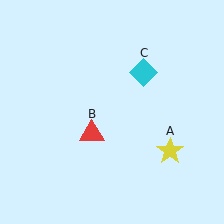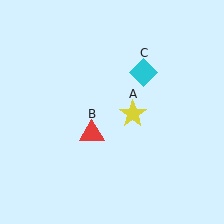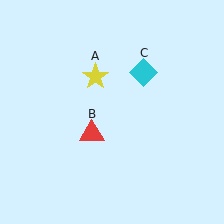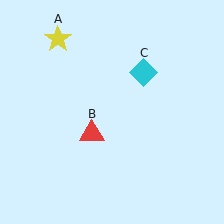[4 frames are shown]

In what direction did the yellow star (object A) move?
The yellow star (object A) moved up and to the left.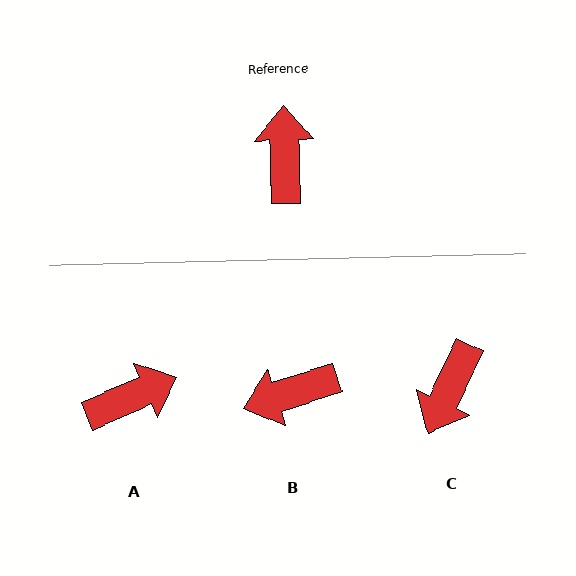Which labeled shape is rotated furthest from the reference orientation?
C, about 154 degrees away.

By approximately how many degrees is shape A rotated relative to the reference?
Approximately 68 degrees clockwise.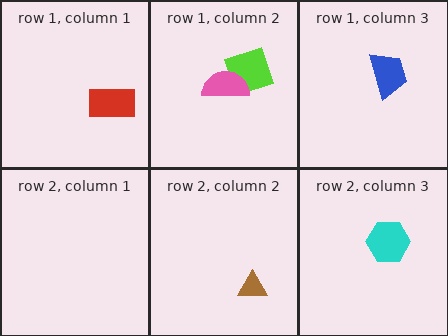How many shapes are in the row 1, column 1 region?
1.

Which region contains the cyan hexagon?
The row 2, column 3 region.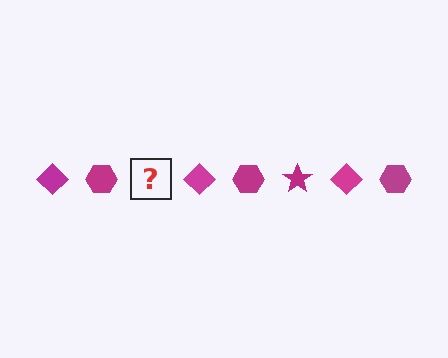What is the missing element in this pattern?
The missing element is a magenta star.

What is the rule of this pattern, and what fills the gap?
The rule is that the pattern cycles through diamond, hexagon, star shapes in magenta. The gap should be filled with a magenta star.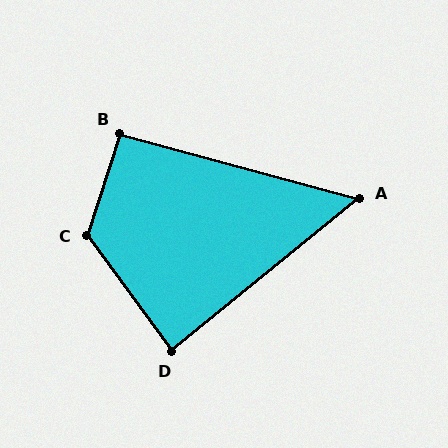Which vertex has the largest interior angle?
C, at approximately 126 degrees.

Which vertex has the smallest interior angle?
A, at approximately 54 degrees.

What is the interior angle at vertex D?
Approximately 87 degrees (approximately right).